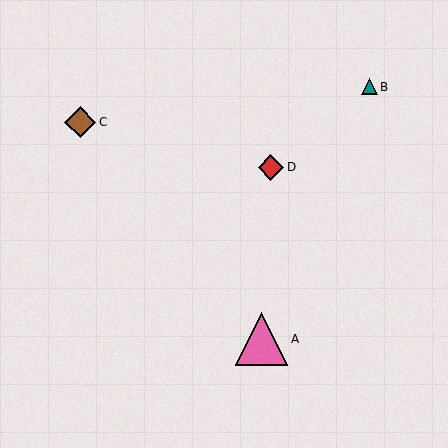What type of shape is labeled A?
Shape A is a pink triangle.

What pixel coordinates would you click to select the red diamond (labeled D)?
Click at (271, 167) to select the red diamond D.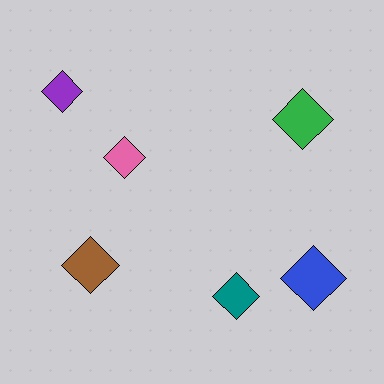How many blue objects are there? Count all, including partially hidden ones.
There is 1 blue object.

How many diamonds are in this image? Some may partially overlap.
There are 6 diamonds.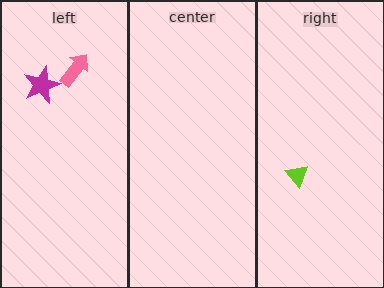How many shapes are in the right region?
1.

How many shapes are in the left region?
2.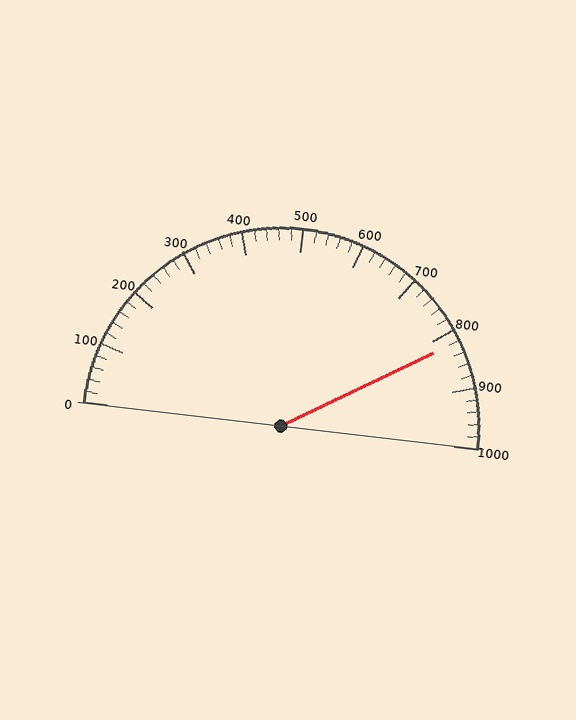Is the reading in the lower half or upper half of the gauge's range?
The reading is in the upper half of the range (0 to 1000).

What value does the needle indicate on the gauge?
The needle indicates approximately 820.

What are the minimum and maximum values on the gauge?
The gauge ranges from 0 to 1000.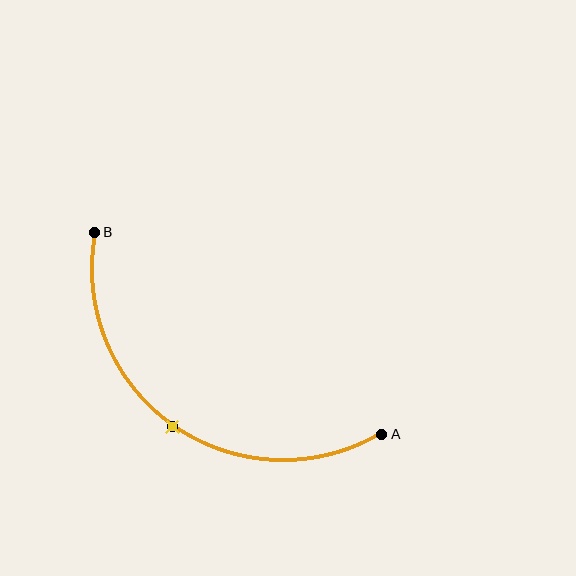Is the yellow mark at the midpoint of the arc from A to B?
Yes. The yellow mark lies on the arc at equal arc-length from both A and B — it is the arc midpoint.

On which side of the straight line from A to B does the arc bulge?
The arc bulges below and to the left of the straight line connecting A and B.